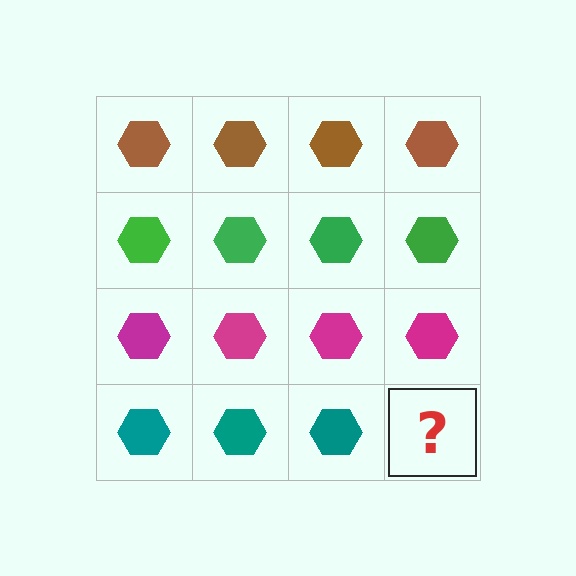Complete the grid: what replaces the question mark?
The question mark should be replaced with a teal hexagon.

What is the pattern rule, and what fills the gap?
The rule is that each row has a consistent color. The gap should be filled with a teal hexagon.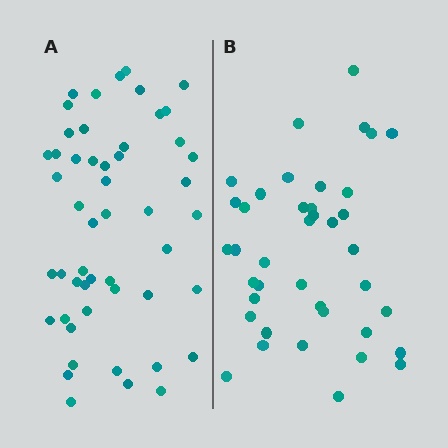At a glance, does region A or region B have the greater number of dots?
Region A (the left region) has more dots.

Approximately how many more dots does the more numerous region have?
Region A has roughly 12 or so more dots than region B.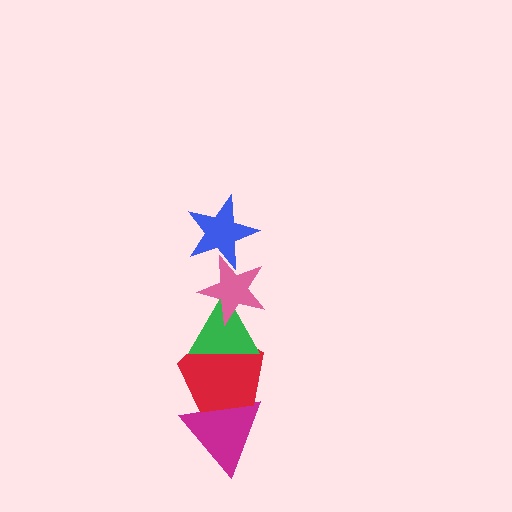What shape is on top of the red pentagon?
The green triangle is on top of the red pentagon.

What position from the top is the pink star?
The pink star is 2nd from the top.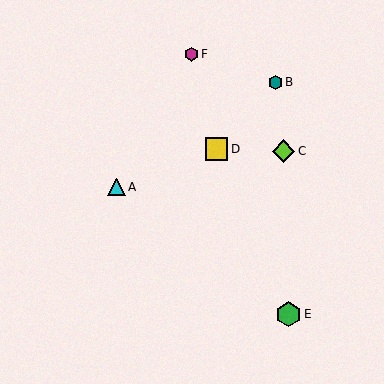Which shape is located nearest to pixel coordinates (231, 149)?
The yellow square (labeled D) at (217, 149) is nearest to that location.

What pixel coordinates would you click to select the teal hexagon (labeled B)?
Click at (275, 82) to select the teal hexagon B.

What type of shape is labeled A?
Shape A is a cyan triangle.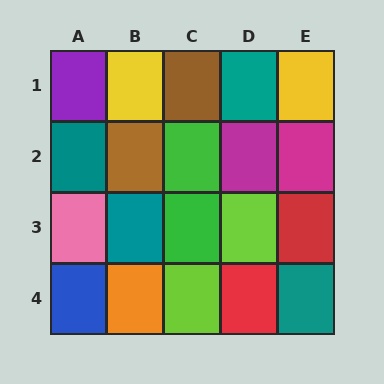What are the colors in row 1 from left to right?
Purple, yellow, brown, teal, yellow.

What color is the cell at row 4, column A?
Blue.